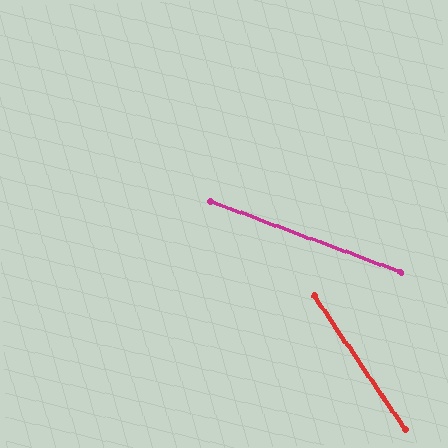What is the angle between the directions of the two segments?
Approximately 35 degrees.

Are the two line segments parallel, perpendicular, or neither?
Neither parallel nor perpendicular — they differ by about 35°.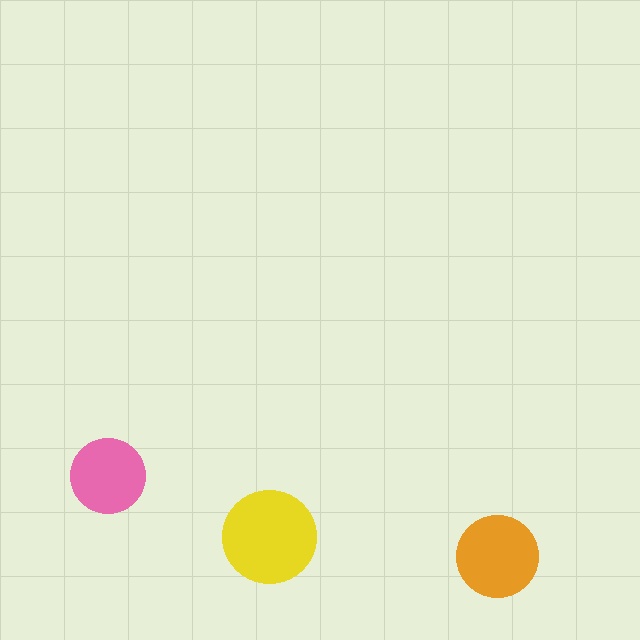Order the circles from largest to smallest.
the yellow one, the orange one, the pink one.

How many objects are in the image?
There are 3 objects in the image.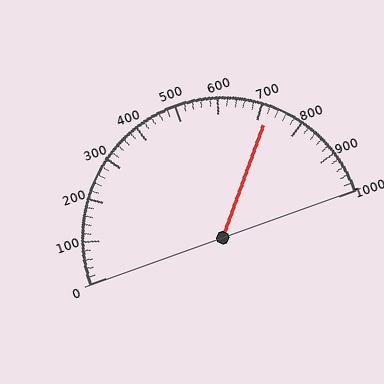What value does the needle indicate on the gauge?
The needle indicates approximately 720.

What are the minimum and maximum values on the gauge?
The gauge ranges from 0 to 1000.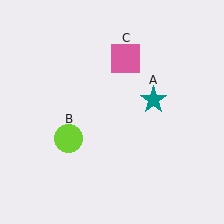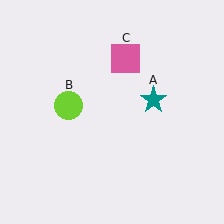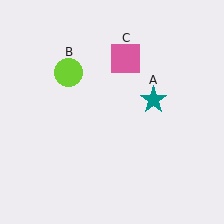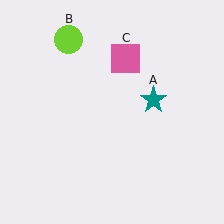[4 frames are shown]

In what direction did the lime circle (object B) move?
The lime circle (object B) moved up.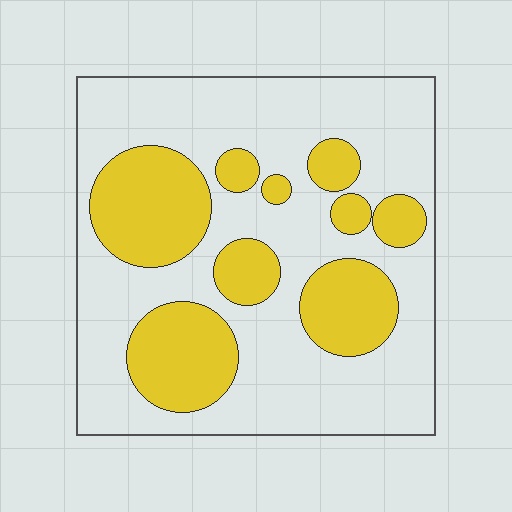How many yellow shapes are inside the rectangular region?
9.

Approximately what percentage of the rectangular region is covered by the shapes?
Approximately 30%.